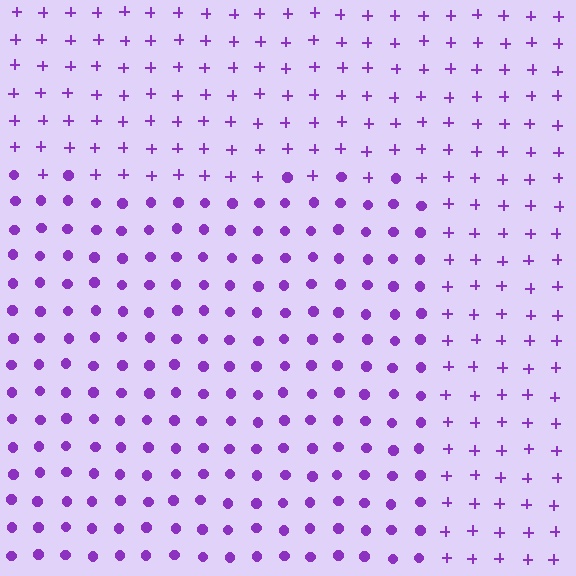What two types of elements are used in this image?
The image uses circles inside the rectangle region and plus signs outside it.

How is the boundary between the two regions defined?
The boundary is defined by a change in element shape: circles inside vs. plus signs outside. All elements share the same color and spacing.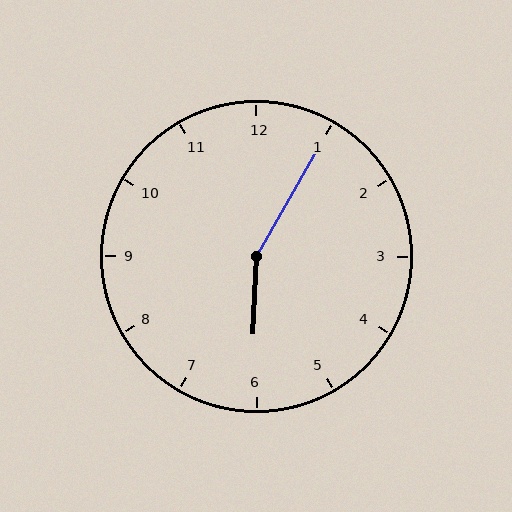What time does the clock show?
6:05.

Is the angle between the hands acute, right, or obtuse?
It is obtuse.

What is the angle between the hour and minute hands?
Approximately 152 degrees.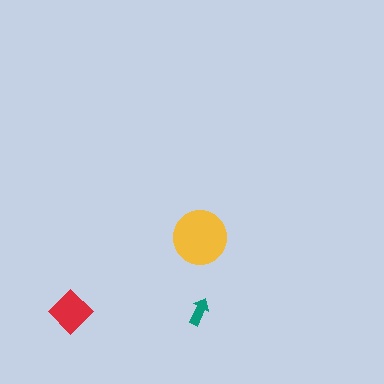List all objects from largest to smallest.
The yellow circle, the red diamond, the teal arrow.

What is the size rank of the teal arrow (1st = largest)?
3rd.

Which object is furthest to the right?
The yellow circle is rightmost.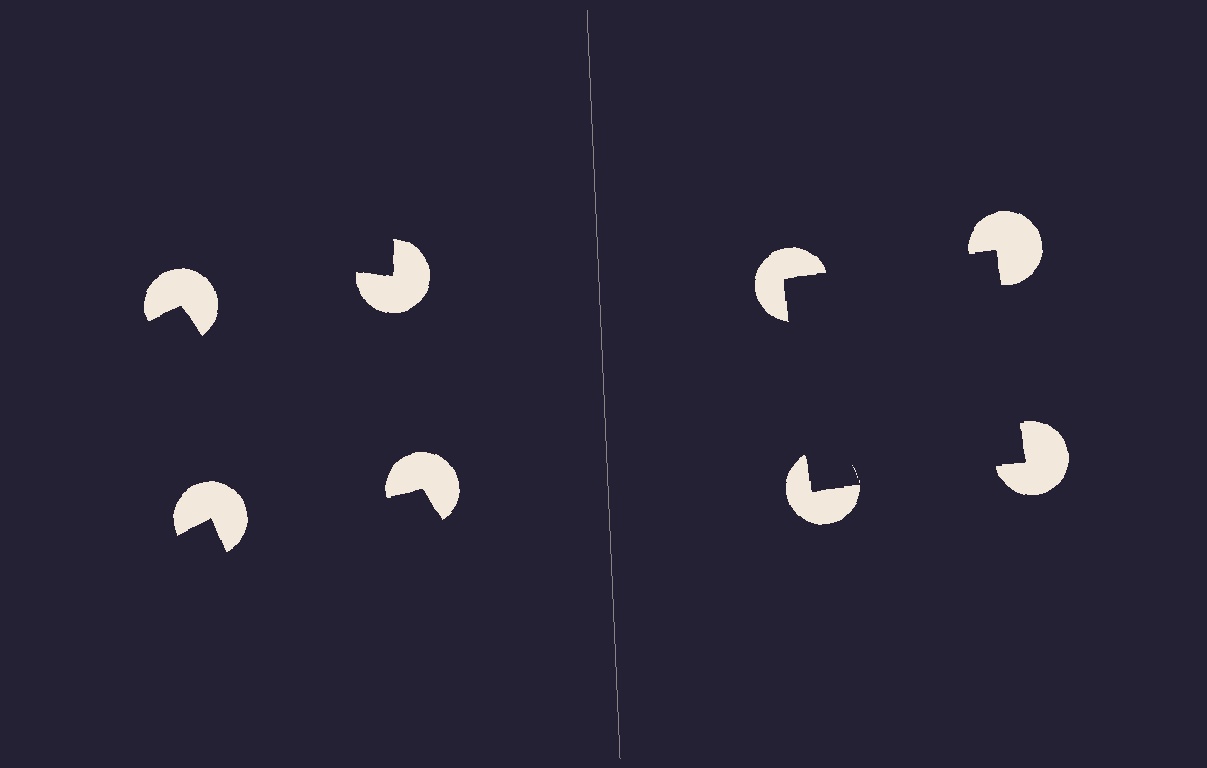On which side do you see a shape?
An illusory square appears on the right side. On the left side the wedge cuts are rotated, so no coherent shape forms.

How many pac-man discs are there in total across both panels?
8 — 4 on each side.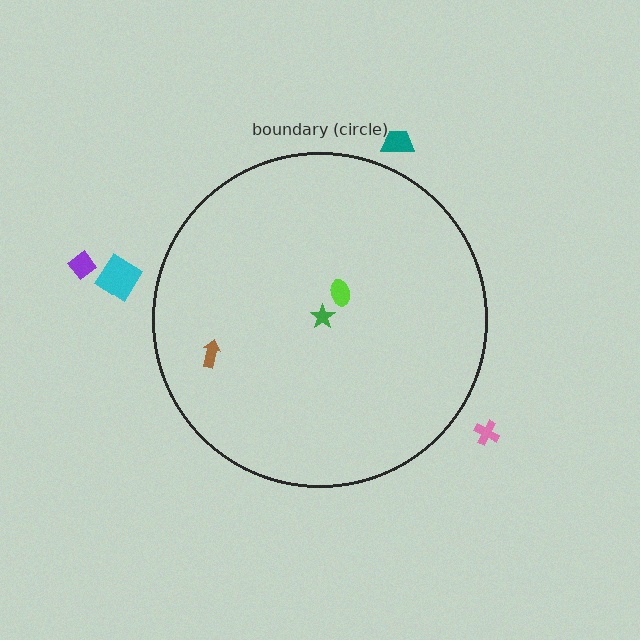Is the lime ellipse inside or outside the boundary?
Inside.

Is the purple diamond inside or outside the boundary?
Outside.